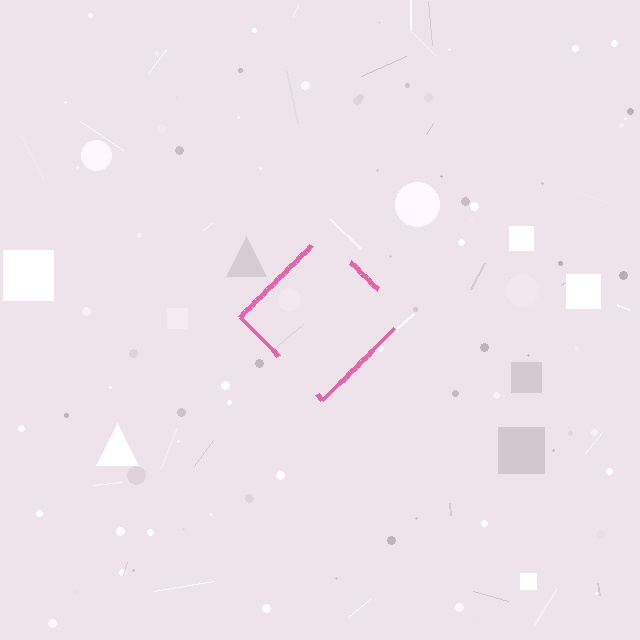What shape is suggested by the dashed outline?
The dashed outline suggests a diamond.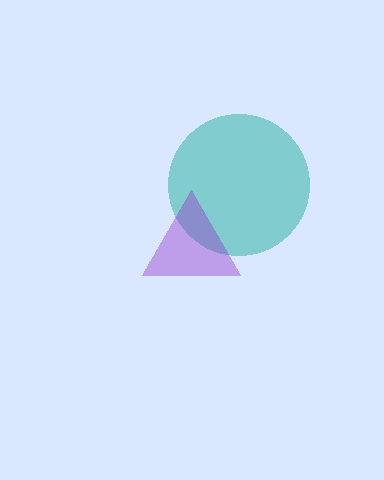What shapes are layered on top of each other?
The layered shapes are: a teal circle, a purple triangle.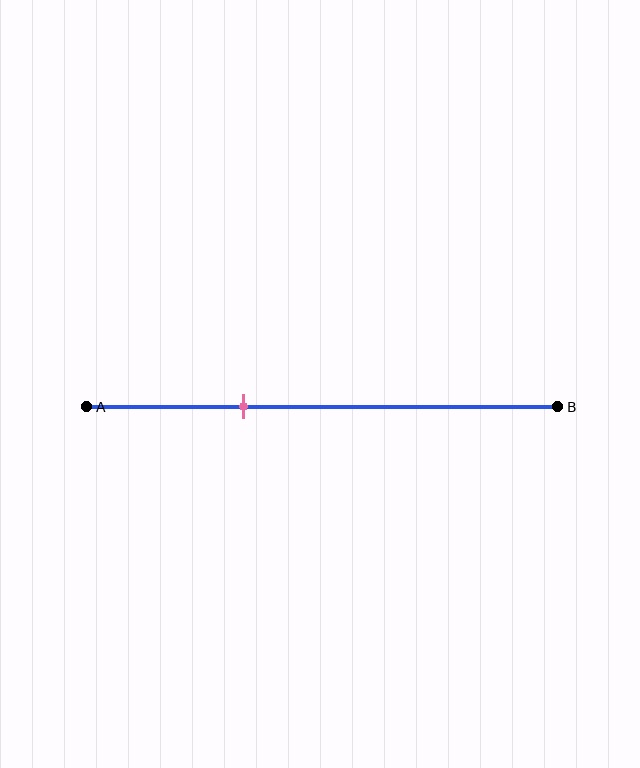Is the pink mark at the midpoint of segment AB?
No, the mark is at about 35% from A, not at the 50% midpoint.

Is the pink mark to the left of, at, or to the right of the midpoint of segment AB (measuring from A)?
The pink mark is to the left of the midpoint of segment AB.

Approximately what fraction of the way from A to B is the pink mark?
The pink mark is approximately 35% of the way from A to B.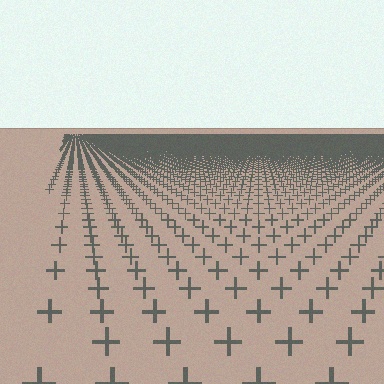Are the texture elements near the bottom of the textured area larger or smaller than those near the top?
Larger. Near the bottom, elements are closer to the viewer and appear at a bigger on-screen size.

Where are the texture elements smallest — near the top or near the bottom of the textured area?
Near the top.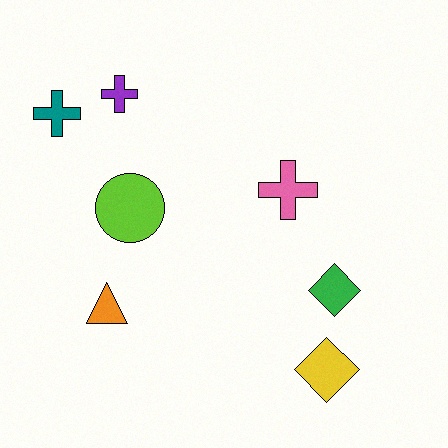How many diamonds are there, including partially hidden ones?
There are 2 diamonds.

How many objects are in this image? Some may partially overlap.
There are 7 objects.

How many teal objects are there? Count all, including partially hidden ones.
There is 1 teal object.